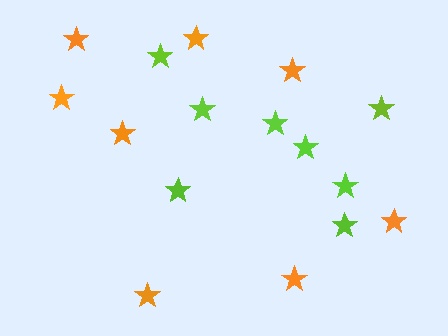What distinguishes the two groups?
There are 2 groups: one group of orange stars (8) and one group of lime stars (8).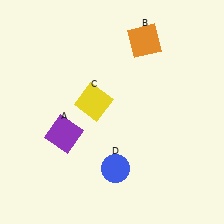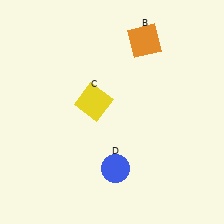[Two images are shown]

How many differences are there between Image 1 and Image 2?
There is 1 difference between the two images.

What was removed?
The purple square (A) was removed in Image 2.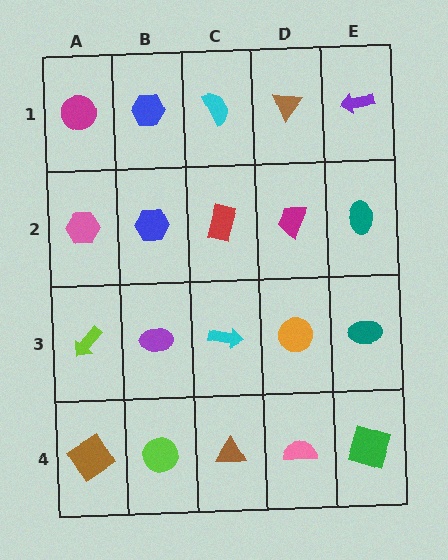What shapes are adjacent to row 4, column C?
A cyan arrow (row 3, column C), a lime circle (row 4, column B), a pink semicircle (row 4, column D).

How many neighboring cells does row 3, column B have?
4.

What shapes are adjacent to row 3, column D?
A magenta trapezoid (row 2, column D), a pink semicircle (row 4, column D), a cyan arrow (row 3, column C), a teal ellipse (row 3, column E).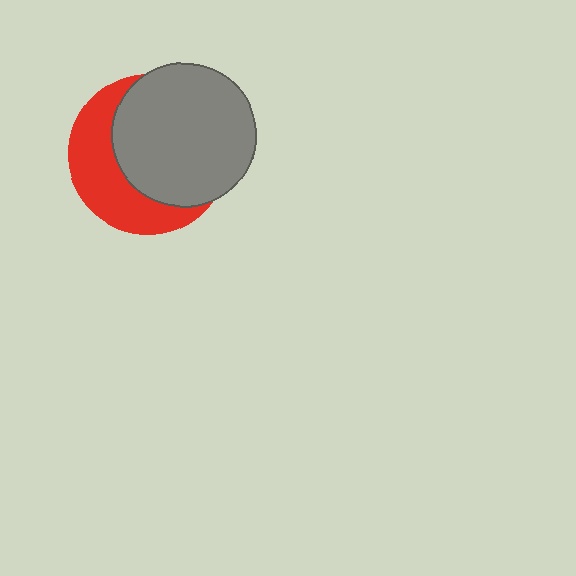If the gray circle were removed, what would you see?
You would see the complete red circle.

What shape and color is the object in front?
The object in front is a gray circle.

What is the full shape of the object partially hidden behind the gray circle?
The partially hidden object is a red circle.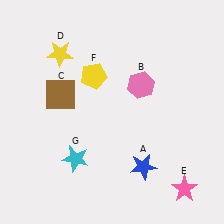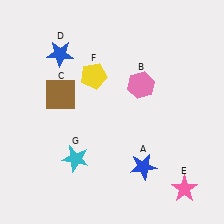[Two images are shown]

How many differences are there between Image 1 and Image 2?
There is 1 difference between the two images.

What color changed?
The star (D) changed from yellow in Image 1 to blue in Image 2.